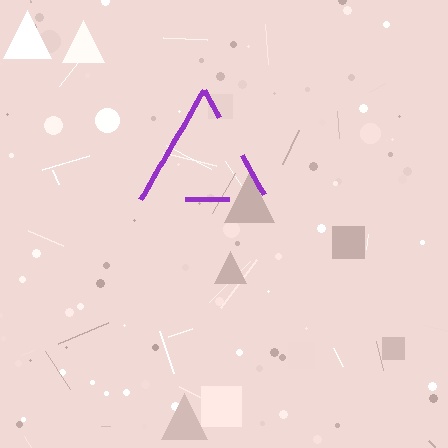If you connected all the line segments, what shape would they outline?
They would outline a triangle.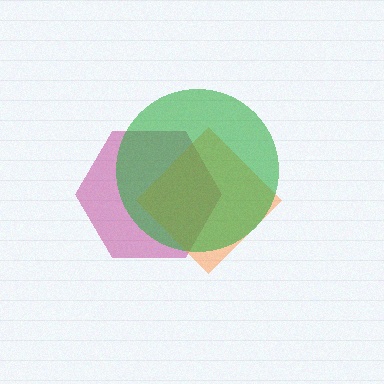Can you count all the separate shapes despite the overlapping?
Yes, there are 3 separate shapes.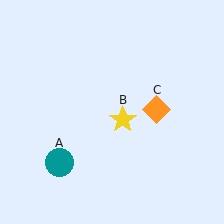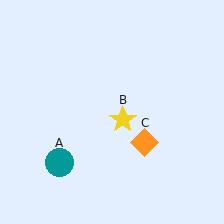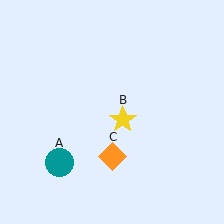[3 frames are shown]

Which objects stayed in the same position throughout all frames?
Teal circle (object A) and yellow star (object B) remained stationary.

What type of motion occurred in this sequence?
The orange diamond (object C) rotated clockwise around the center of the scene.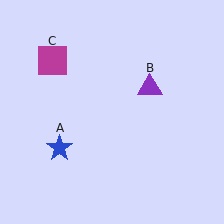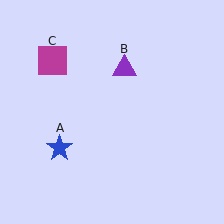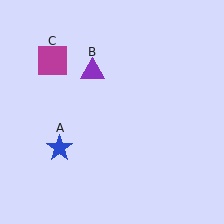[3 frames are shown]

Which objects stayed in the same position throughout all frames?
Blue star (object A) and magenta square (object C) remained stationary.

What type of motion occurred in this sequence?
The purple triangle (object B) rotated counterclockwise around the center of the scene.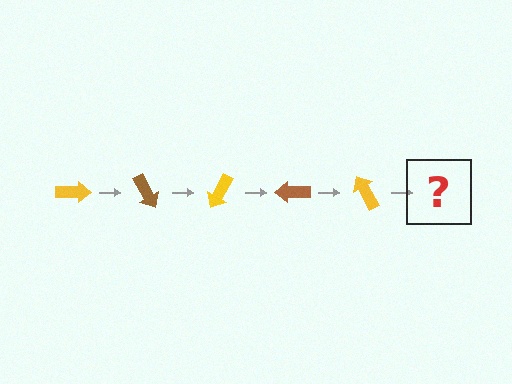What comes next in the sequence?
The next element should be a brown arrow, rotated 300 degrees from the start.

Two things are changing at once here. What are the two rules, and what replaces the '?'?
The two rules are that it rotates 60 degrees each step and the color cycles through yellow and brown. The '?' should be a brown arrow, rotated 300 degrees from the start.